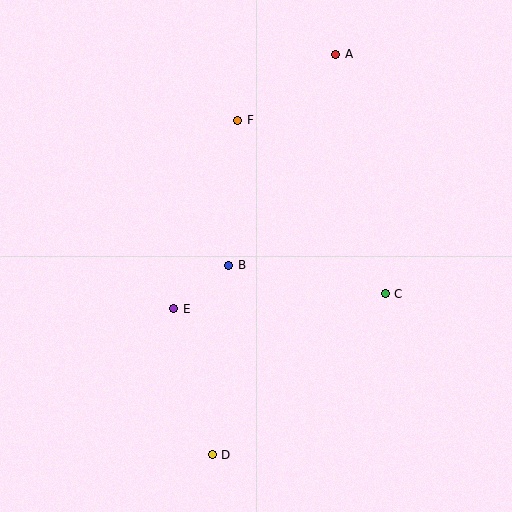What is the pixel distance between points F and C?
The distance between F and C is 228 pixels.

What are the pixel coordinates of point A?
Point A is at (336, 54).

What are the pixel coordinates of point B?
Point B is at (229, 265).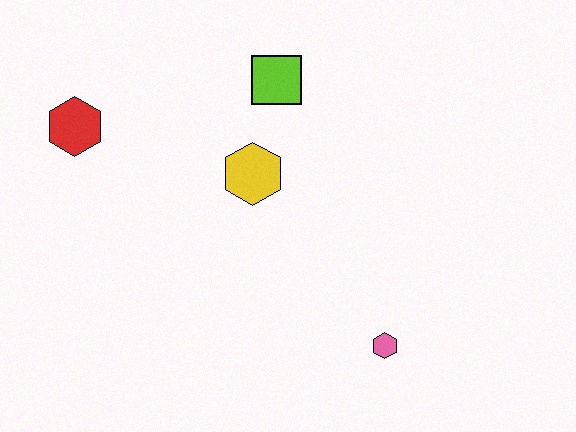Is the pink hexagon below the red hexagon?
Yes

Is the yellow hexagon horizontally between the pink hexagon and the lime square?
No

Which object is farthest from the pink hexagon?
The red hexagon is farthest from the pink hexagon.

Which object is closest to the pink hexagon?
The yellow hexagon is closest to the pink hexagon.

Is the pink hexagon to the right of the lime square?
Yes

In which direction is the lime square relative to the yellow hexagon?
The lime square is above the yellow hexagon.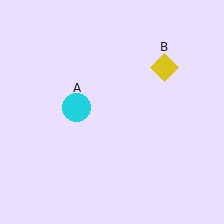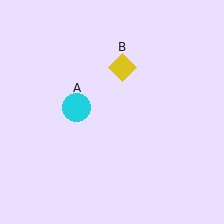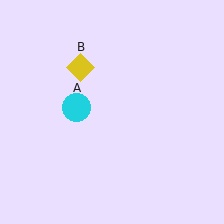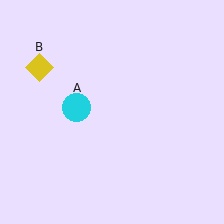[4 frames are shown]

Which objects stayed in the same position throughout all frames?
Cyan circle (object A) remained stationary.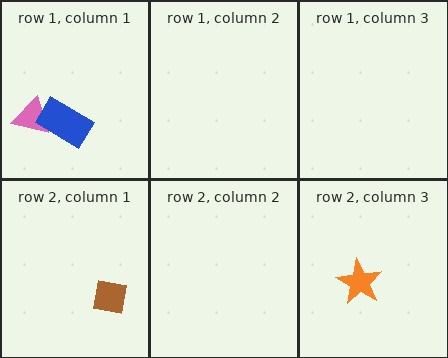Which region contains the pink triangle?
The row 1, column 1 region.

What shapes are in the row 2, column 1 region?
The brown square.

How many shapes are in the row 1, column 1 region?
2.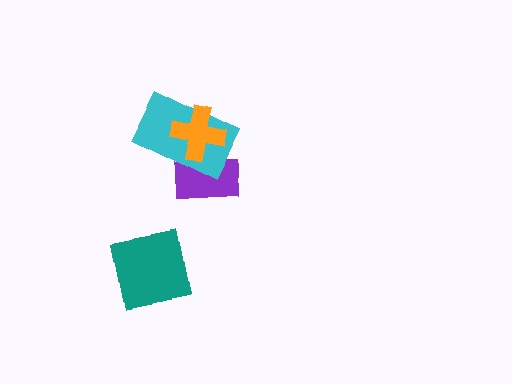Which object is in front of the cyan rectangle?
The orange cross is in front of the cyan rectangle.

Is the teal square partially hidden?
No, no other shape covers it.